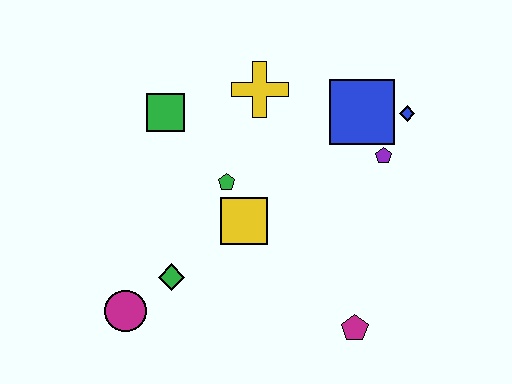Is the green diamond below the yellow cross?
Yes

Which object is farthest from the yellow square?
The blue diamond is farthest from the yellow square.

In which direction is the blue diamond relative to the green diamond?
The blue diamond is to the right of the green diamond.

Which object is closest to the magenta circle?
The green diamond is closest to the magenta circle.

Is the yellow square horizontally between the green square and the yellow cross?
Yes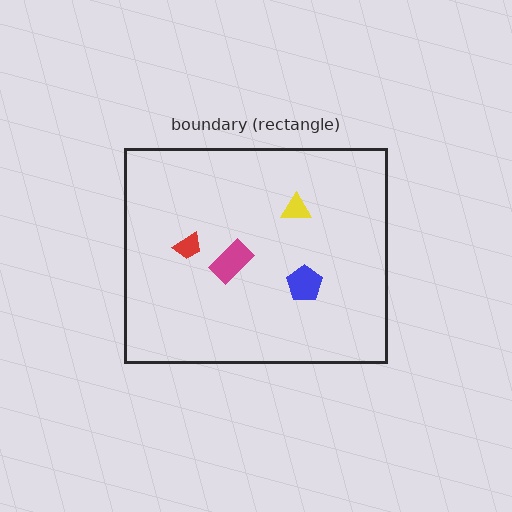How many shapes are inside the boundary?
4 inside, 0 outside.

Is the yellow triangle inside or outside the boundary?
Inside.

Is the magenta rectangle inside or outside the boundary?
Inside.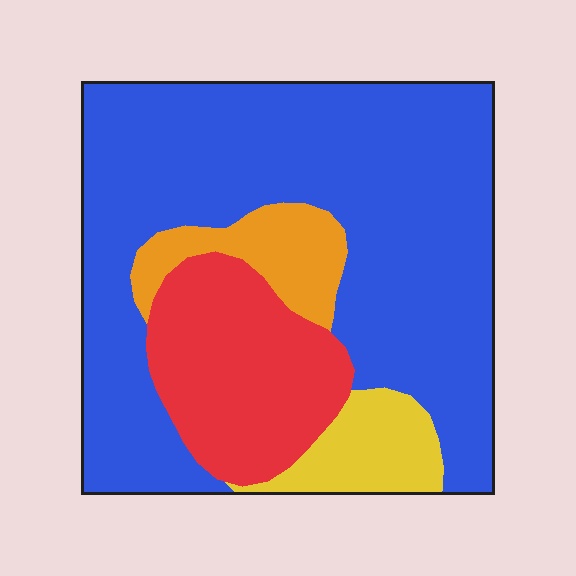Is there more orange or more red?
Red.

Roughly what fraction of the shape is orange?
Orange takes up less than a sixth of the shape.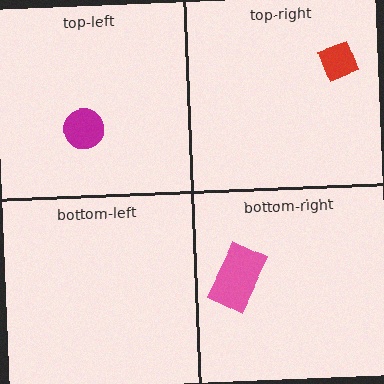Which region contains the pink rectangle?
The bottom-right region.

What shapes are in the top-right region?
The red diamond.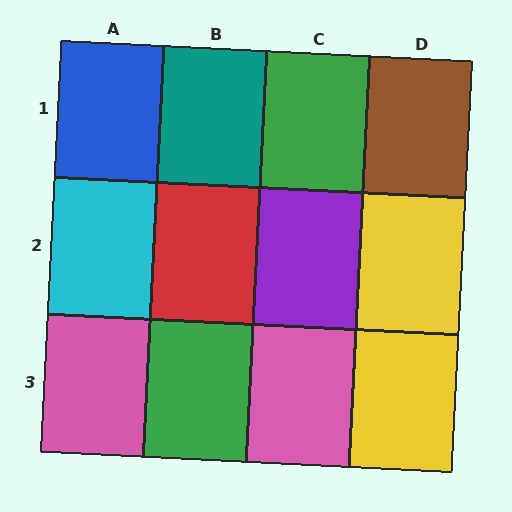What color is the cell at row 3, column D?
Yellow.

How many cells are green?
2 cells are green.